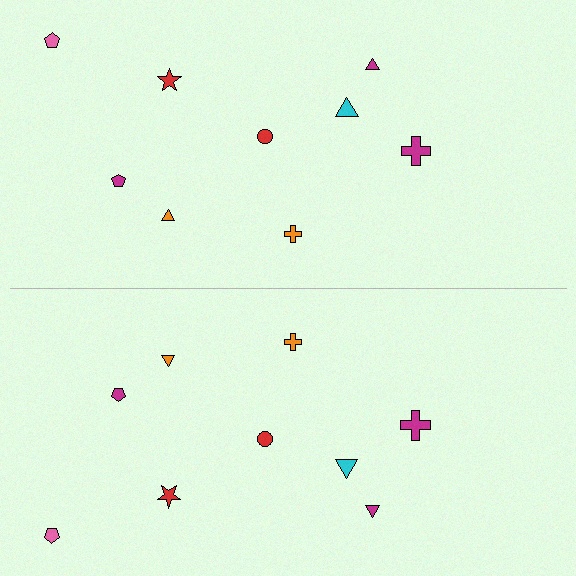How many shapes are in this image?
There are 18 shapes in this image.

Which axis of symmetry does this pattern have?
The pattern has a horizontal axis of symmetry running through the center of the image.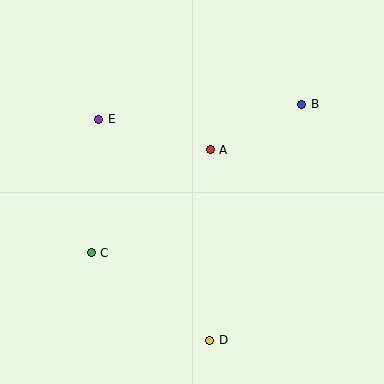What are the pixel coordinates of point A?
Point A is at (210, 150).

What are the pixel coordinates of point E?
Point E is at (99, 119).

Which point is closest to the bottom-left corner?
Point C is closest to the bottom-left corner.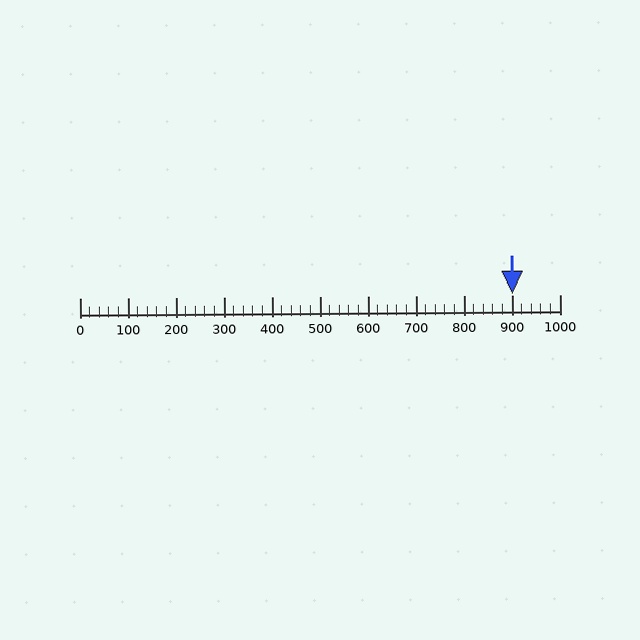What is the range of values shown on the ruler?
The ruler shows values from 0 to 1000.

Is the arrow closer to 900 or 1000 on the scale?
The arrow is closer to 900.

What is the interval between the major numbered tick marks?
The major tick marks are spaced 100 units apart.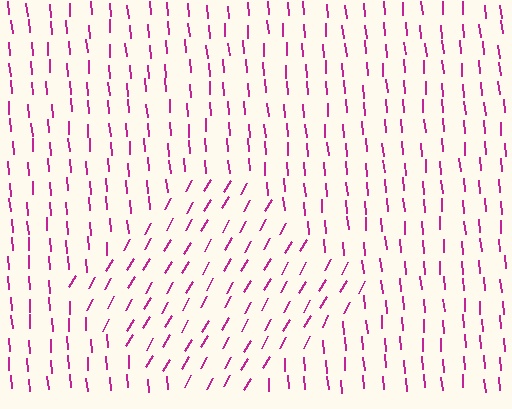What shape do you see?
I see a diamond.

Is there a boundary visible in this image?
Yes, there is a texture boundary formed by a change in line orientation.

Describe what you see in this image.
The image is filled with small magenta line segments. A diamond region in the image has lines oriented differently from the surrounding lines, creating a visible texture boundary.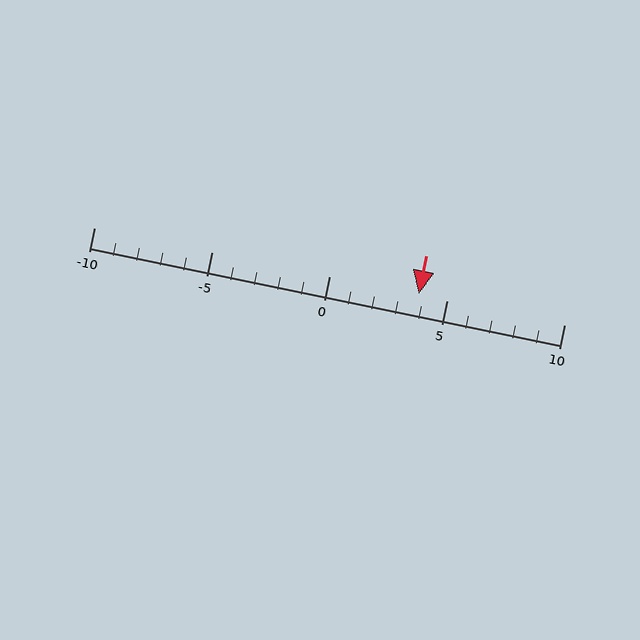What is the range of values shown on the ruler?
The ruler shows values from -10 to 10.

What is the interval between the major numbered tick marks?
The major tick marks are spaced 5 units apart.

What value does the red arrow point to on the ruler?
The red arrow points to approximately 4.